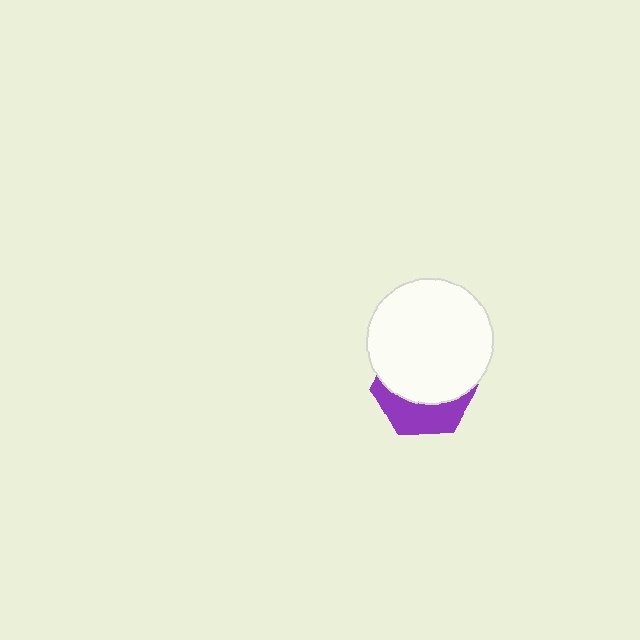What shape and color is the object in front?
The object in front is a white circle.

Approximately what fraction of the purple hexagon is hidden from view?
Roughly 63% of the purple hexagon is hidden behind the white circle.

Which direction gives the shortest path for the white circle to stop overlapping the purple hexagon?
Moving up gives the shortest separation.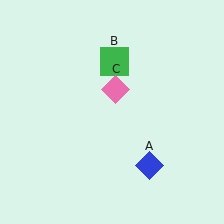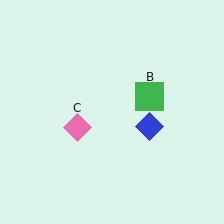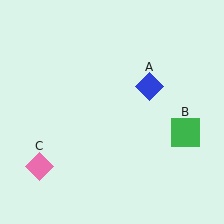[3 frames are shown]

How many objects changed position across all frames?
3 objects changed position: blue diamond (object A), green square (object B), pink diamond (object C).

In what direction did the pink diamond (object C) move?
The pink diamond (object C) moved down and to the left.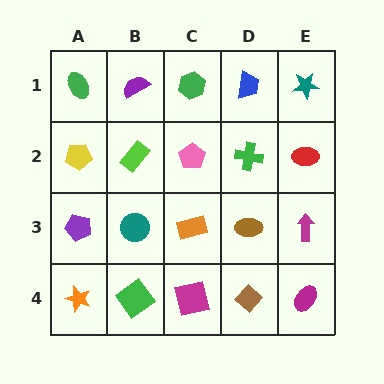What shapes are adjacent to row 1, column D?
A green cross (row 2, column D), a green hexagon (row 1, column C), a teal star (row 1, column E).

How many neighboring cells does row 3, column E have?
3.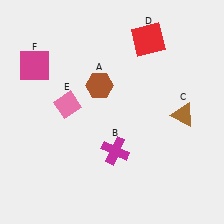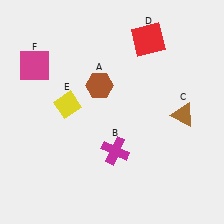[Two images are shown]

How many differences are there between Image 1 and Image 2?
There is 1 difference between the two images.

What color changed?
The diamond (E) changed from pink in Image 1 to yellow in Image 2.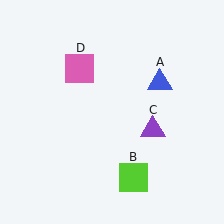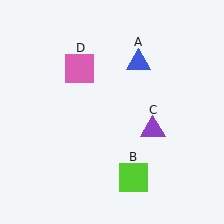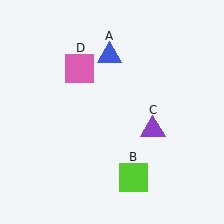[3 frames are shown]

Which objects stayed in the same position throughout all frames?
Lime square (object B) and purple triangle (object C) and pink square (object D) remained stationary.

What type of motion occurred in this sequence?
The blue triangle (object A) rotated counterclockwise around the center of the scene.